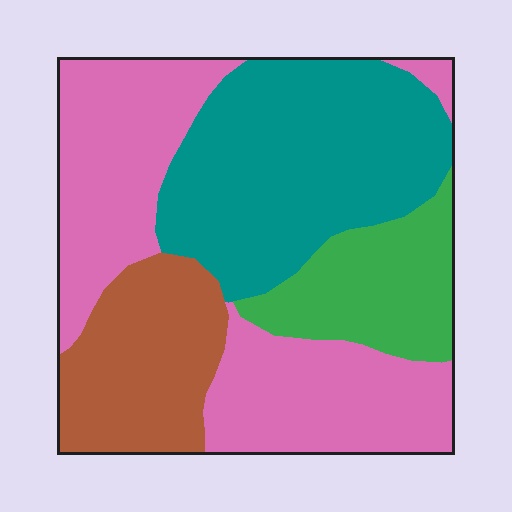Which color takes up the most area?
Pink, at roughly 35%.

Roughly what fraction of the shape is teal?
Teal takes up about one third (1/3) of the shape.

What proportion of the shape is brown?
Brown takes up about one sixth (1/6) of the shape.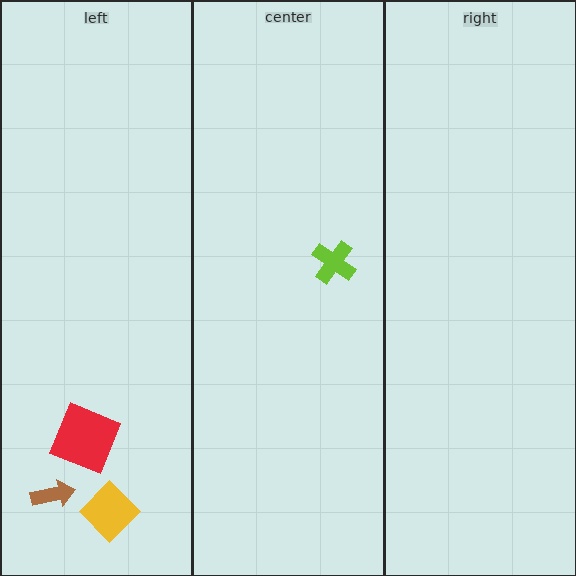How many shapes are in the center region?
1.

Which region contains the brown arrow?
The left region.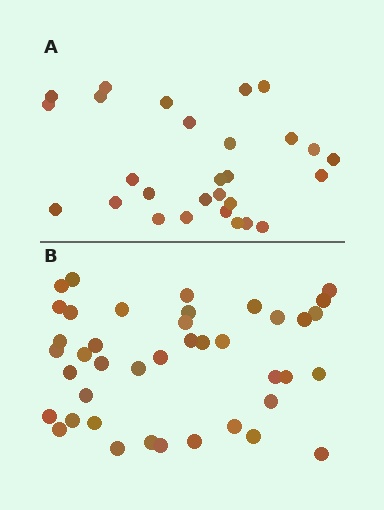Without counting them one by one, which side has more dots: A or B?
Region B (the bottom region) has more dots.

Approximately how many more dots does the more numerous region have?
Region B has approximately 15 more dots than region A.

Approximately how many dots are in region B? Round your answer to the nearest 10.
About 40 dots. (The exact count is 41, which rounds to 40.)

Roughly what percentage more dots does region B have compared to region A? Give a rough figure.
About 45% more.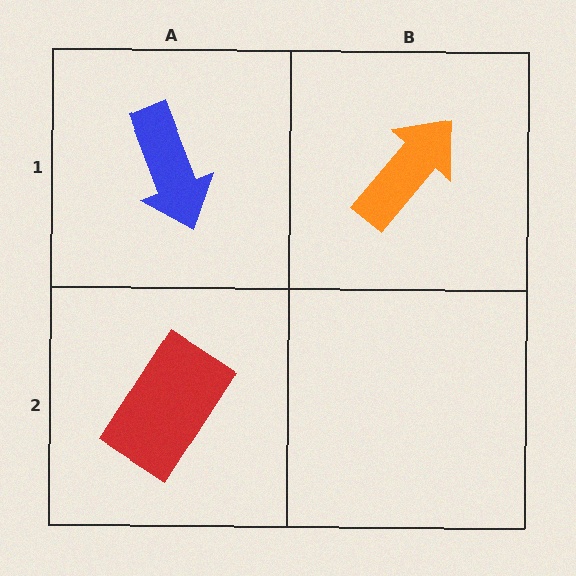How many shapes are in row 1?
2 shapes.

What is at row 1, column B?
An orange arrow.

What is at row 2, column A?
A red rectangle.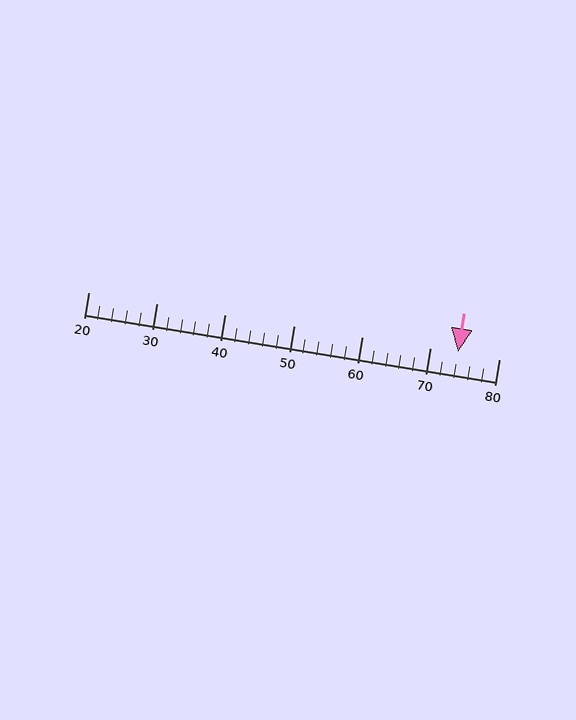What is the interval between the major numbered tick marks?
The major tick marks are spaced 10 units apart.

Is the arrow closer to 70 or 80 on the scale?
The arrow is closer to 70.